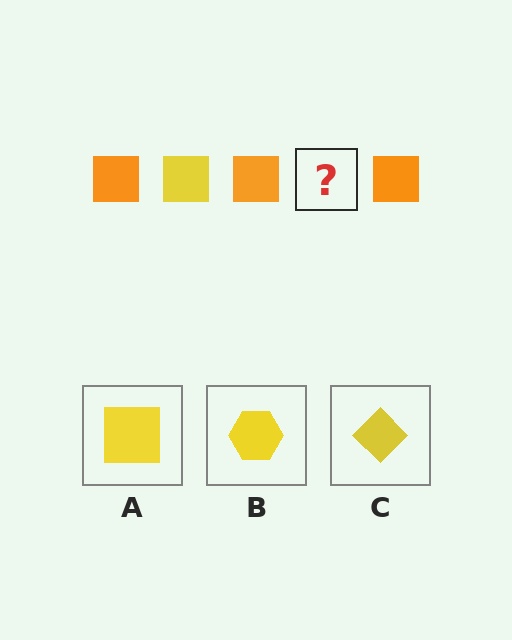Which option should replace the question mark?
Option A.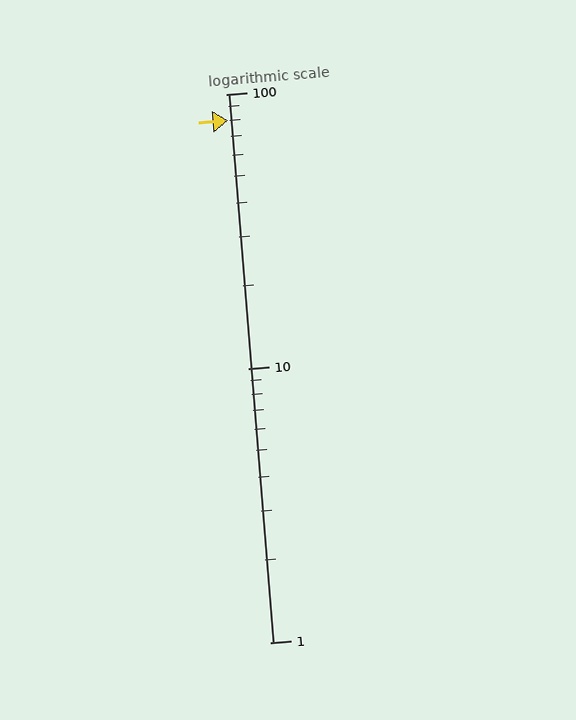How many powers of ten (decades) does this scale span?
The scale spans 2 decades, from 1 to 100.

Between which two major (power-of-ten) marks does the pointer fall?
The pointer is between 10 and 100.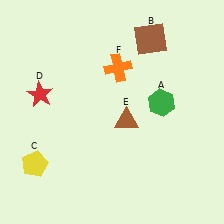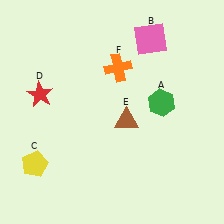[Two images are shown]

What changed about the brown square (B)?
In Image 1, B is brown. In Image 2, it changed to pink.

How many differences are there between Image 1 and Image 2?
There is 1 difference between the two images.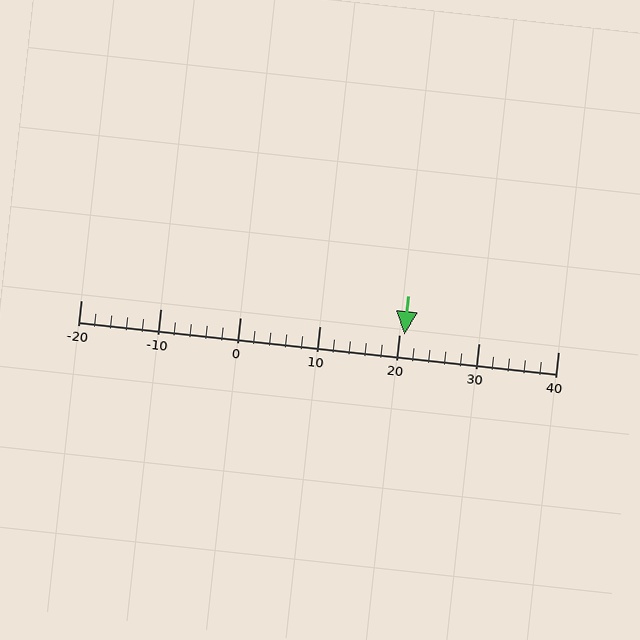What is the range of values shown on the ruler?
The ruler shows values from -20 to 40.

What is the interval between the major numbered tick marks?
The major tick marks are spaced 10 units apart.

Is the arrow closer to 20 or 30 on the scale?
The arrow is closer to 20.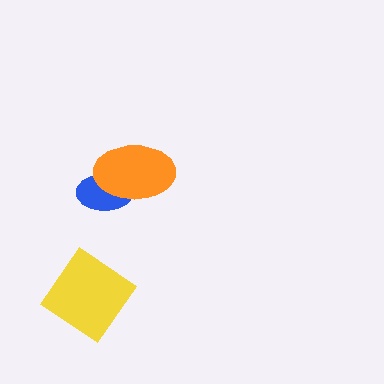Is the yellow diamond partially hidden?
No, no other shape covers it.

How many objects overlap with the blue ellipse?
1 object overlaps with the blue ellipse.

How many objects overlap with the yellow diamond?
0 objects overlap with the yellow diamond.